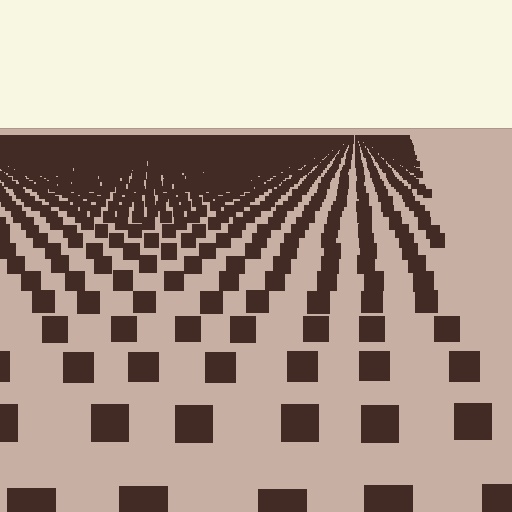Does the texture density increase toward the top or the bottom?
Density increases toward the top.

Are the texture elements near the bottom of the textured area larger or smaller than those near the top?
Larger. Near the bottom, elements are closer to the viewer and appear at a bigger on-screen size.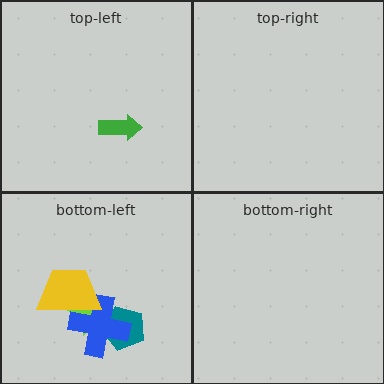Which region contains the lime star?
The bottom-left region.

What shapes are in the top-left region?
The green arrow.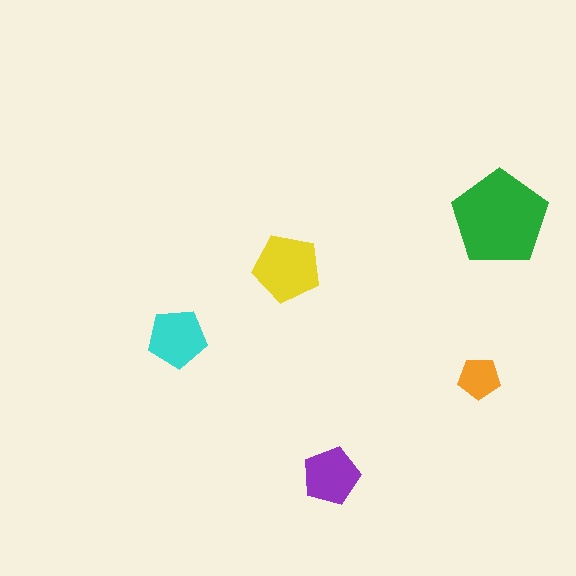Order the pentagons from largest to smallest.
the green one, the yellow one, the cyan one, the purple one, the orange one.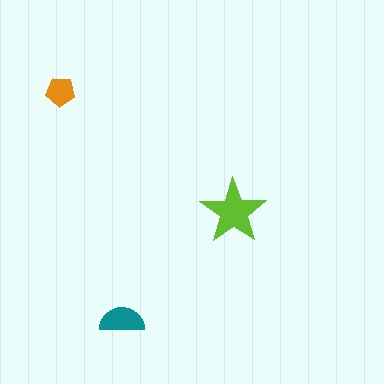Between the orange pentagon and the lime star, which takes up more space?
The lime star.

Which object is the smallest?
The orange pentagon.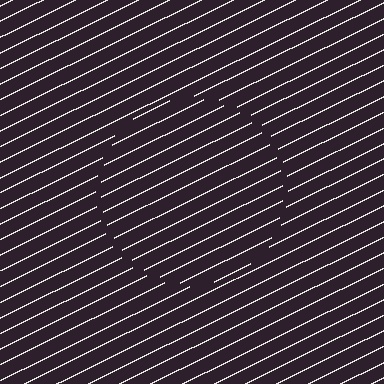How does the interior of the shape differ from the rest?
The interior of the shape contains the same grating, shifted by half a period — the contour is defined by the phase discontinuity where line-ends from the inner and outer gratings abut.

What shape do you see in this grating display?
An illusory circle. The interior of the shape contains the same grating, shifted by half a period — the contour is defined by the phase discontinuity where line-ends from the inner and outer gratings abut.